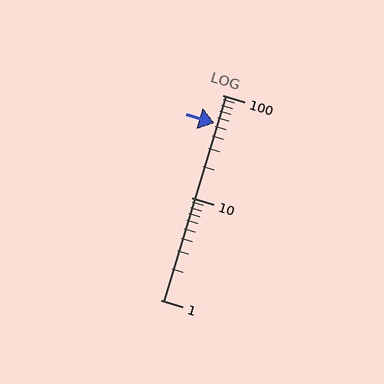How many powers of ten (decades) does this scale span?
The scale spans 2 decades, from 1 to 100.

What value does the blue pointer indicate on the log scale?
The pointer indicates approximately 53.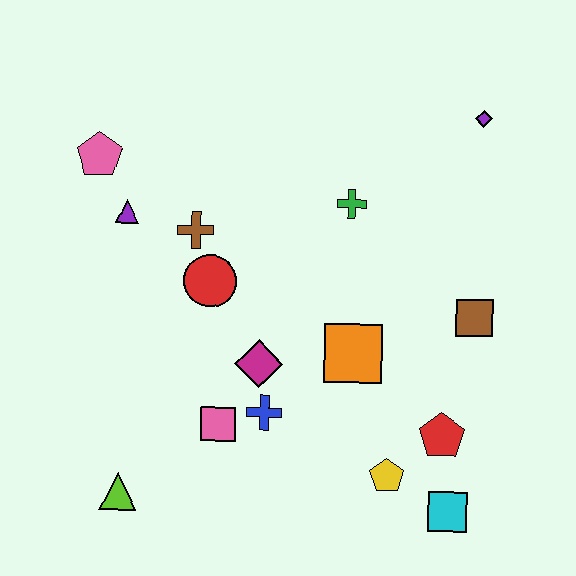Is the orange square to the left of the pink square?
No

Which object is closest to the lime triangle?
The pink square is closest to the lime triangle.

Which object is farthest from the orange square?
The pink pentagon is farthest from the orange square.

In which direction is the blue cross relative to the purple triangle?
The blue cross is below the purple triangle.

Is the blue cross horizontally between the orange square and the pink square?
Yes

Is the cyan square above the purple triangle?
No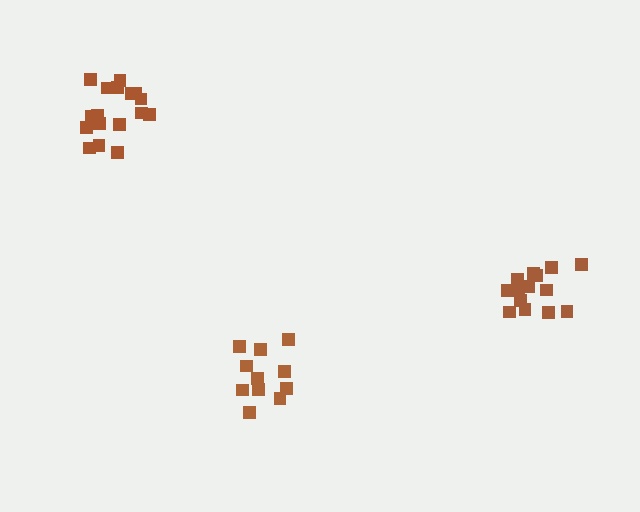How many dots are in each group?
Group 1: 11 dots, Group 2: 14 dots, Group 3: 17 dots (42 total).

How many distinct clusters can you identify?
There are 3 distinct clusters.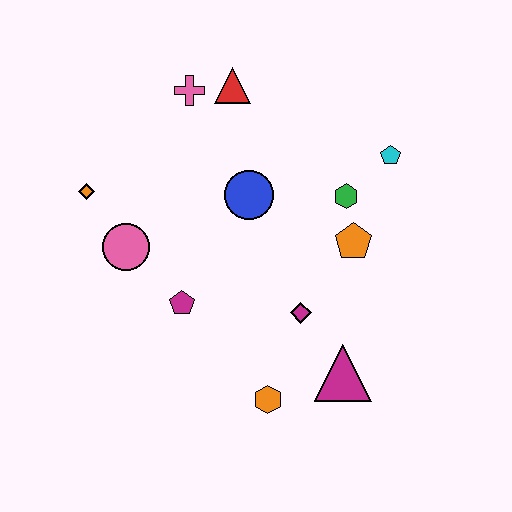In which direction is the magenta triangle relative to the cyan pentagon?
The magenta triangle is below the cyan pentagon.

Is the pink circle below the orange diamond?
Yes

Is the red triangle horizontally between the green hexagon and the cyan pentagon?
No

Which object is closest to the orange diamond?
The pink circle is closest to the orange diamond.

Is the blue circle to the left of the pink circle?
No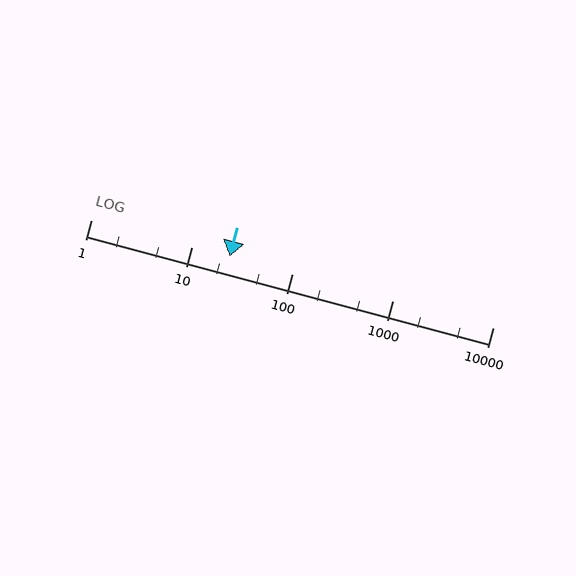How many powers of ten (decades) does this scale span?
The scale spans 4 decades, from 1 to 10000.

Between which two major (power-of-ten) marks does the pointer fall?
The pointer is between 10 and 100.